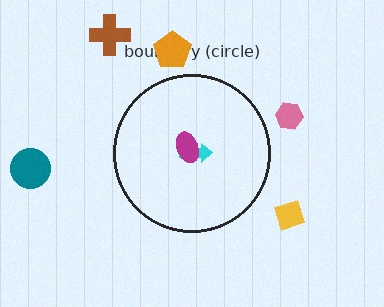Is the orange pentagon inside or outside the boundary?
Outside.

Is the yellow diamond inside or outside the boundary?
Outside.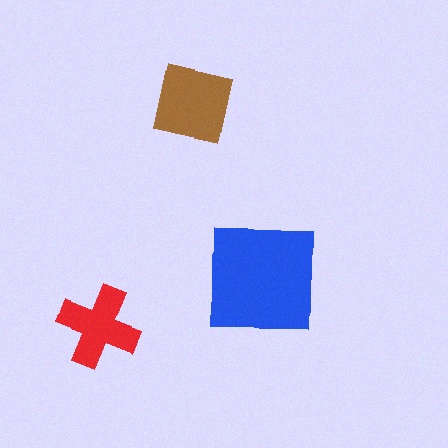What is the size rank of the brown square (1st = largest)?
2nd.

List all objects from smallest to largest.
The red cross, the brown square, the blue square.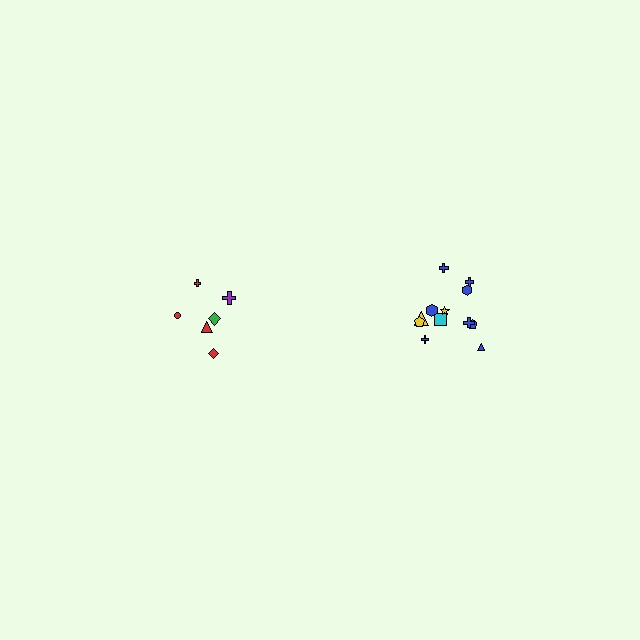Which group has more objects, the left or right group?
The right group.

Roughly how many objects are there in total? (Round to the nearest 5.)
Roughly 20 objects in total.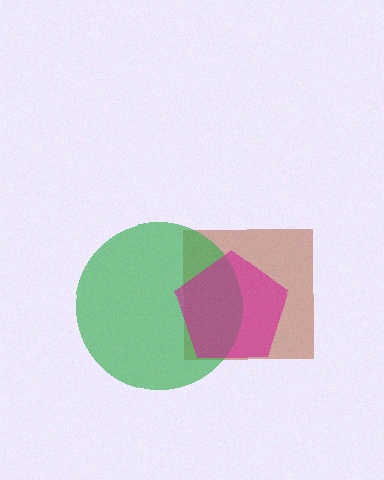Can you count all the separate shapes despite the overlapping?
Yes, there are 3 separate shapes.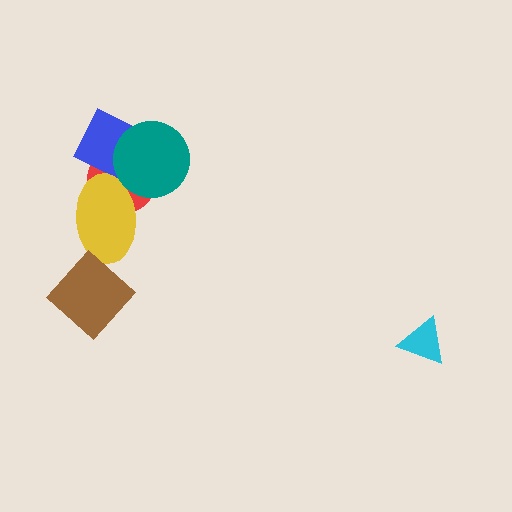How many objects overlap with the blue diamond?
3 objects overlap with the blue diamond.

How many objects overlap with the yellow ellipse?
2 objects overlap with the yellow ellipse.